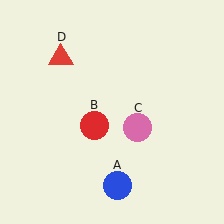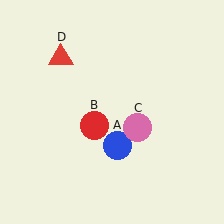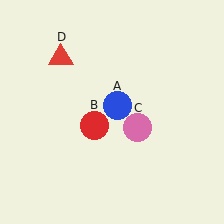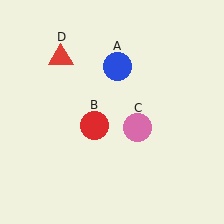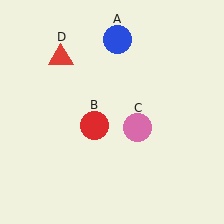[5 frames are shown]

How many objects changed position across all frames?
1 object changed position: blue circle (object A).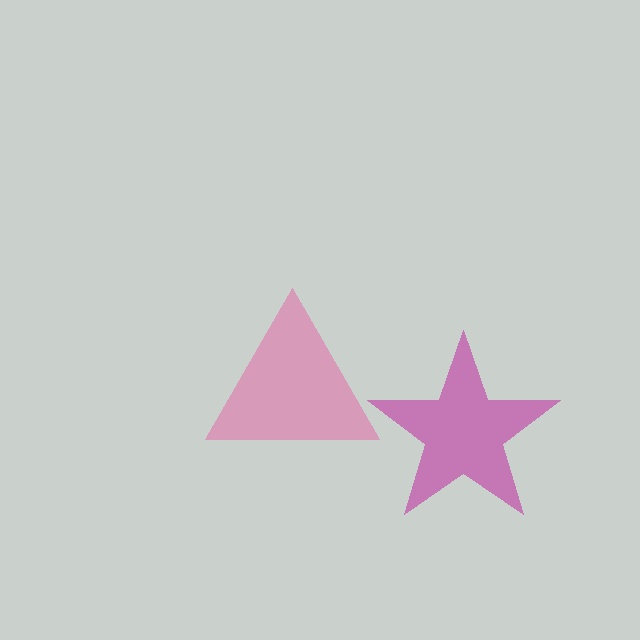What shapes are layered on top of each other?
The layered shapes are: a pink triangle, a magenta star.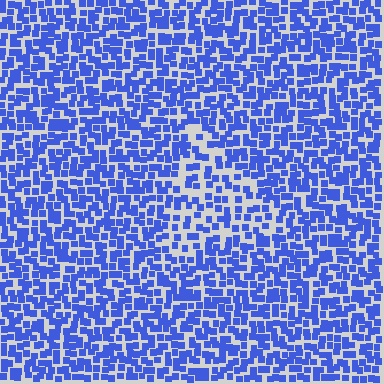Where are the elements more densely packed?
The elements are more densely packed outside the triangle boundary.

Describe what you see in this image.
The image contains small blue elements arranged at two different densities. A triangle-shaped region is visible where the elements are less densely packed than the surrounding area.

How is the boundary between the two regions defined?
The boundary is defined by a change in element density (approximately 1.7x ratio). All elements are the same color, size, and shape.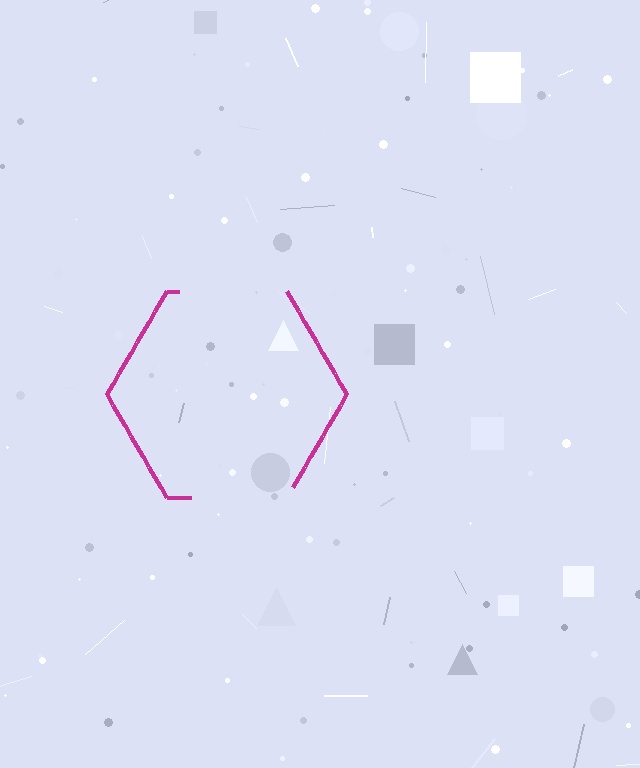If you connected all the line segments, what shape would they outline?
They would outline a hexagon.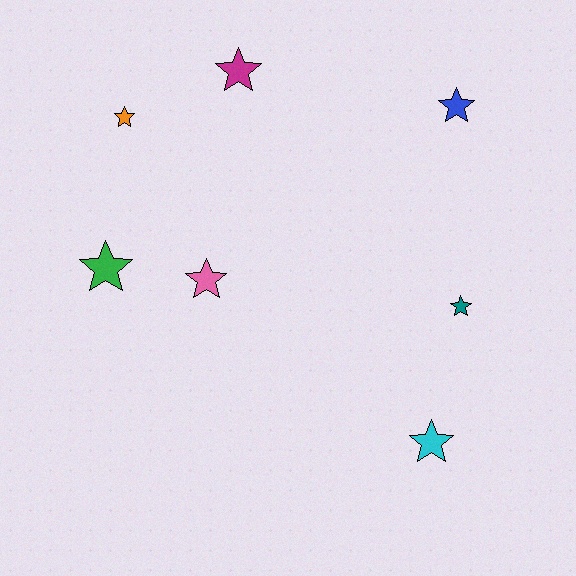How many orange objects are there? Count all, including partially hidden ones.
There is 1 orange object.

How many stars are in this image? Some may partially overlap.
There are 7 stars.